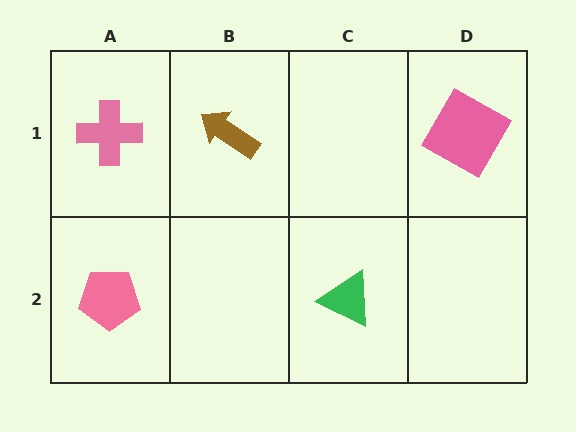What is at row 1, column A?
A pink cross.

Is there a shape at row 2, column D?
No, that cell is empty.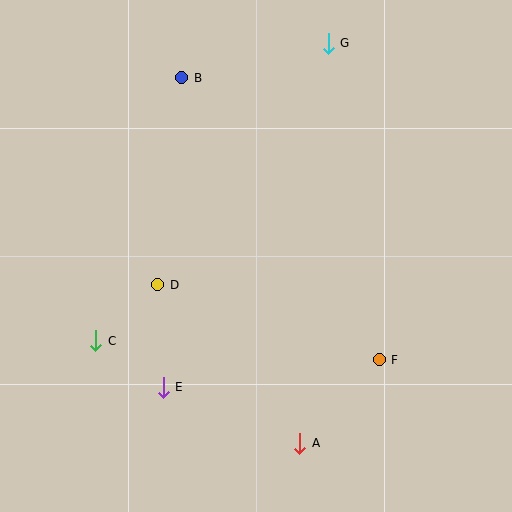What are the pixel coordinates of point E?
Point E is at (163, 387).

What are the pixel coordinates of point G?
Point G is at (328, 43).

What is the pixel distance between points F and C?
The distance between F and C is 284 pixels.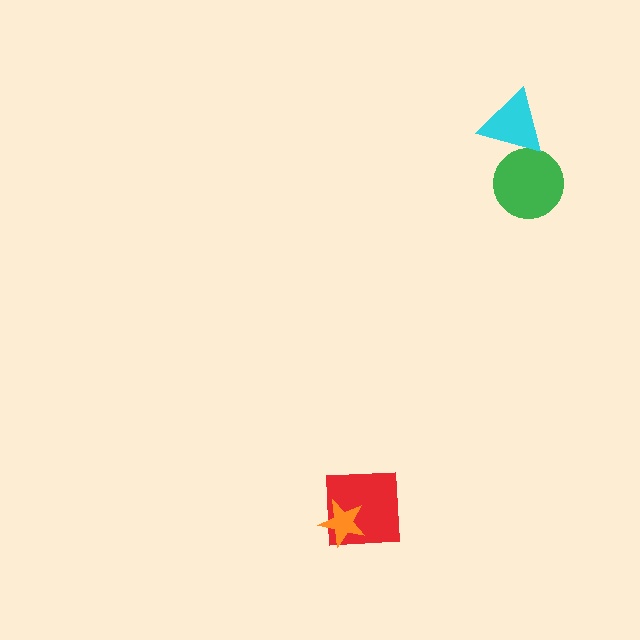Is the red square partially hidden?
Yes, it is partially covered by another shape.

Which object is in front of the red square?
The orange star is in front of the red square.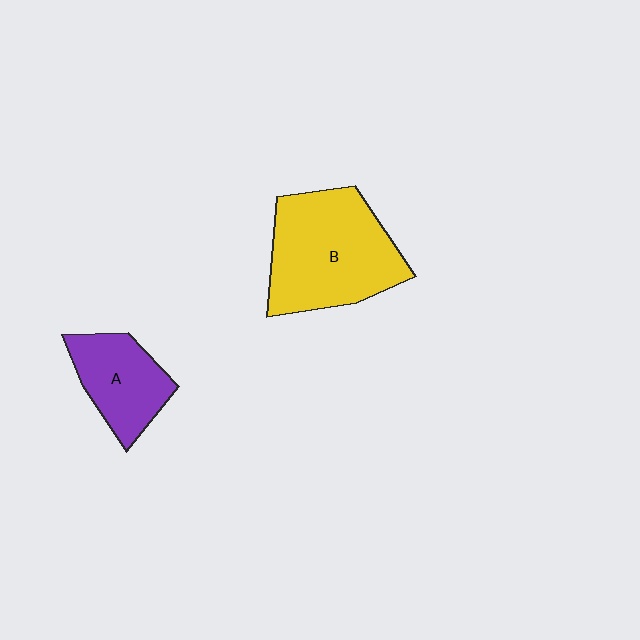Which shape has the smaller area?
Shape A (purple).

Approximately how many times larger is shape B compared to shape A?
Approximately 1.8 times.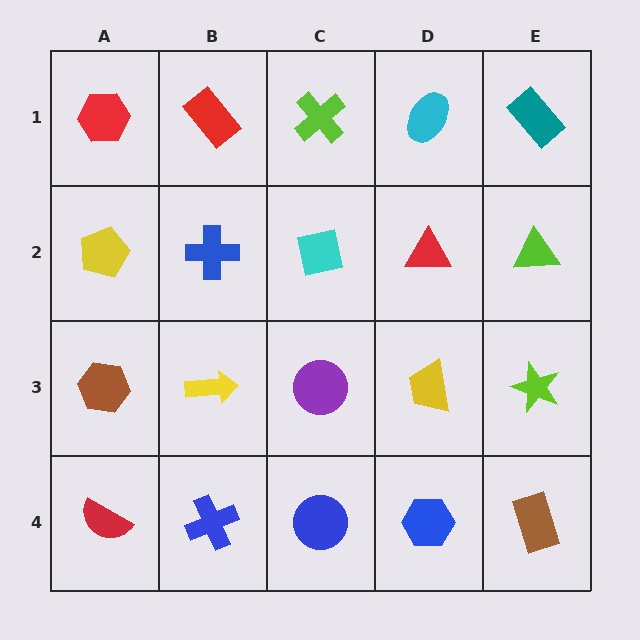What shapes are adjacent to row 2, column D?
A cyan ellipse (row 1, column D), a yellow trapezoid (row 3, column D), a cyan square (row 2, column C), a lime triangle (row 2, column E).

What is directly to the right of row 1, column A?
A red rectangle.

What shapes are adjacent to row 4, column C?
A purple circle (row 3, column C), a blue cross (row 4, column B), a blue hexagon (row 4, column D).